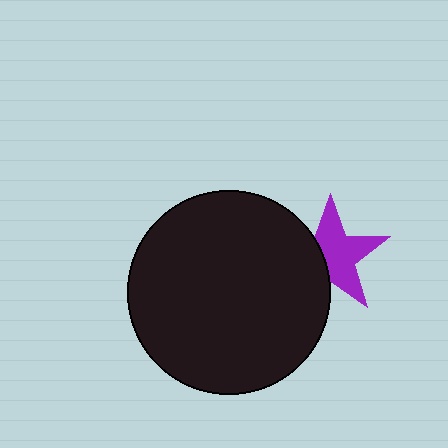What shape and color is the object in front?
The object in front is a black circle.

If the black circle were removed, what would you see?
You would see the complete purple star.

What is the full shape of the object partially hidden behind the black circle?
The partially hidden object is a purple star.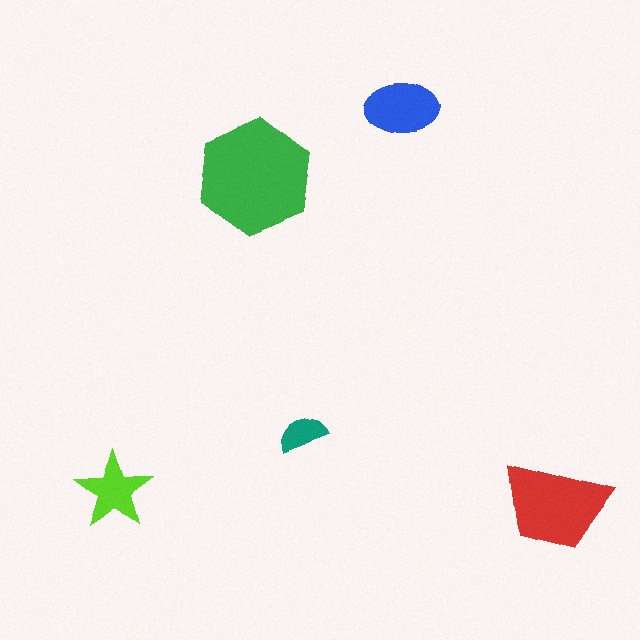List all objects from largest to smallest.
The green hexagon, the red trapezoid, the blue ellipse, the lime star, the teal semicircle.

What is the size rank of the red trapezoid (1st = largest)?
2nd.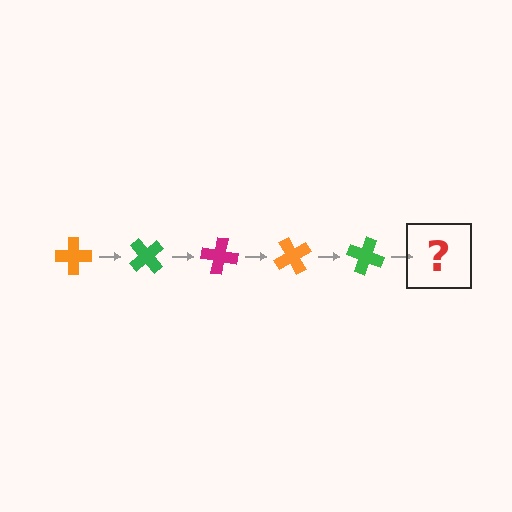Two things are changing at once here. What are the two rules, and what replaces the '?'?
The two rules are that it rotates 50 degrees each step and the color cycles through orange, green, and magenta. The '?' should be a magenta cross, rotated 250 degrees from the start.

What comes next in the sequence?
The next element should be a magenta cross, rotated 250 degrees from the start.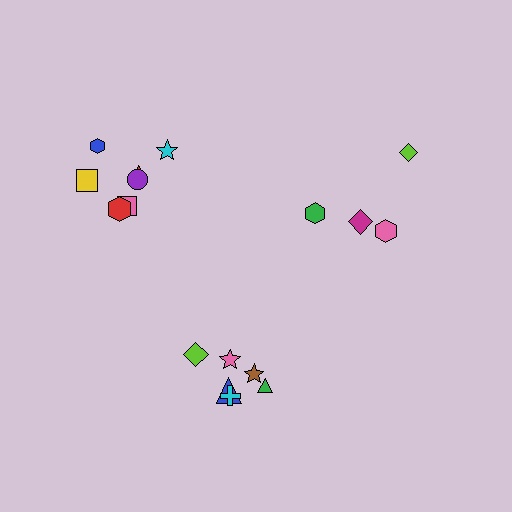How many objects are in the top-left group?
There are 7 objects.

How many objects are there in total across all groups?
There are 17 objects.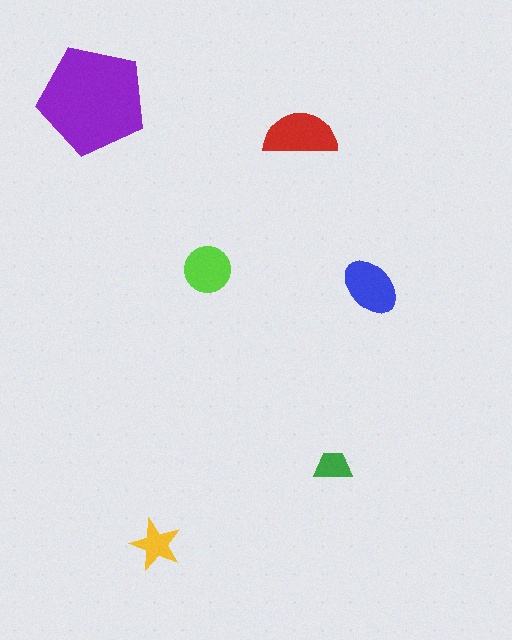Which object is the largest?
The purple pentagon.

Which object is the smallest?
The green trapezoid.